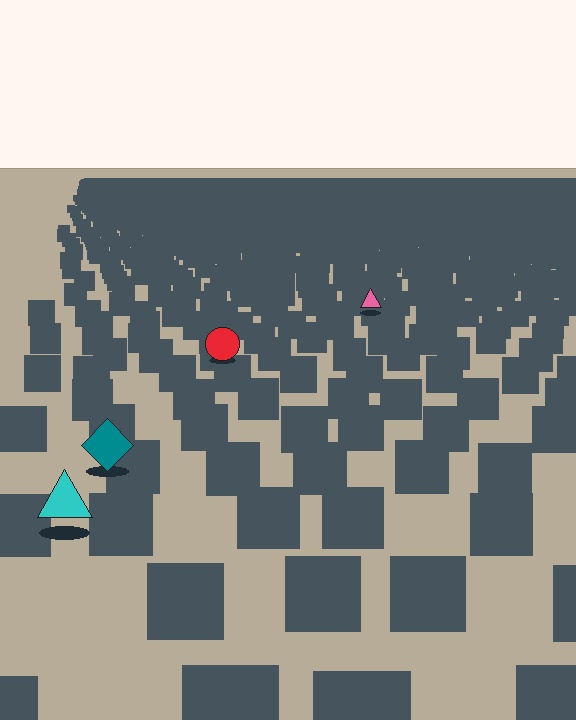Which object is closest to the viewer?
The cyan triangle is closest. The texture marks near it are larger and more spread out.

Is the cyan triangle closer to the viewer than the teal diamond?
Yes. The cyan triangle is closer — you can tell from the texture gradient: the ground texture is coarser near it.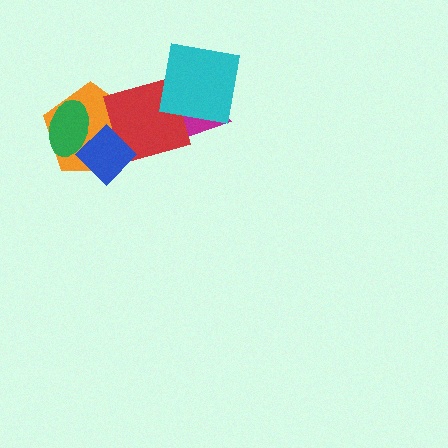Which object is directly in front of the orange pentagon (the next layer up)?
The green ellipse is directly in front of the orange pentagon.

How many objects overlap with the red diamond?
4 objects overlap with the red diamond.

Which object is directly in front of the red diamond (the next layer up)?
The blue diamond is directly in front of the red diamond.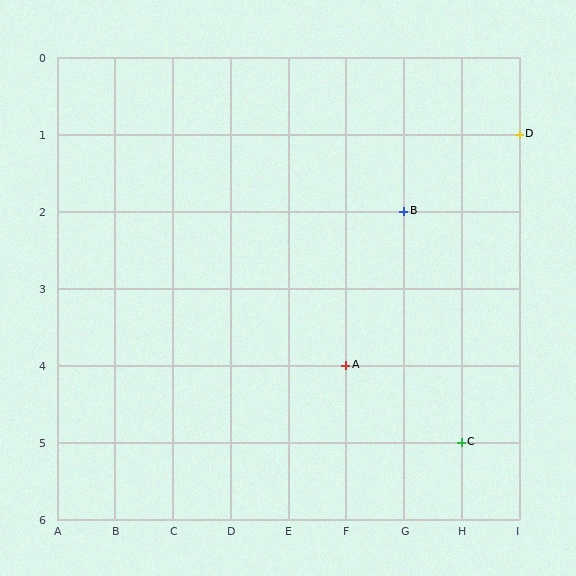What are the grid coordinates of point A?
Point A is at grid coordinates (F, 4).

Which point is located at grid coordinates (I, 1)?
Point D is at (I, 1).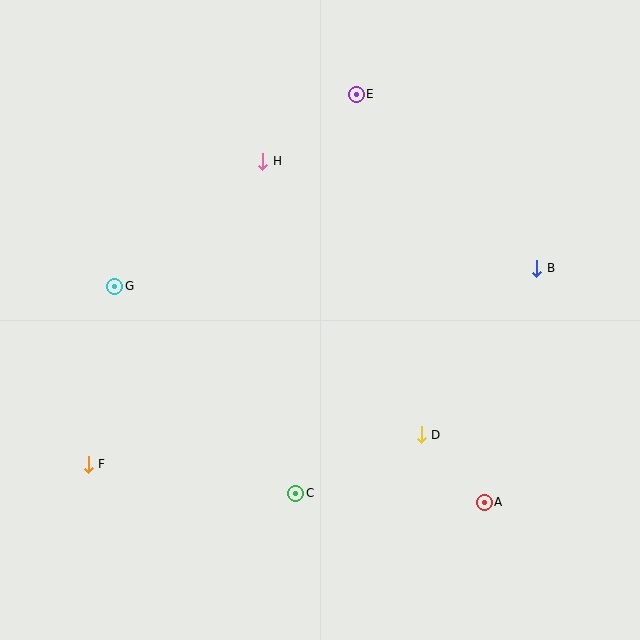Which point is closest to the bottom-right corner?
Point A is closest to the bottom-right corner.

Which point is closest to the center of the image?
Point D at (421, 435) is closest to the center.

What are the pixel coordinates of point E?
Point E is at (356, 94).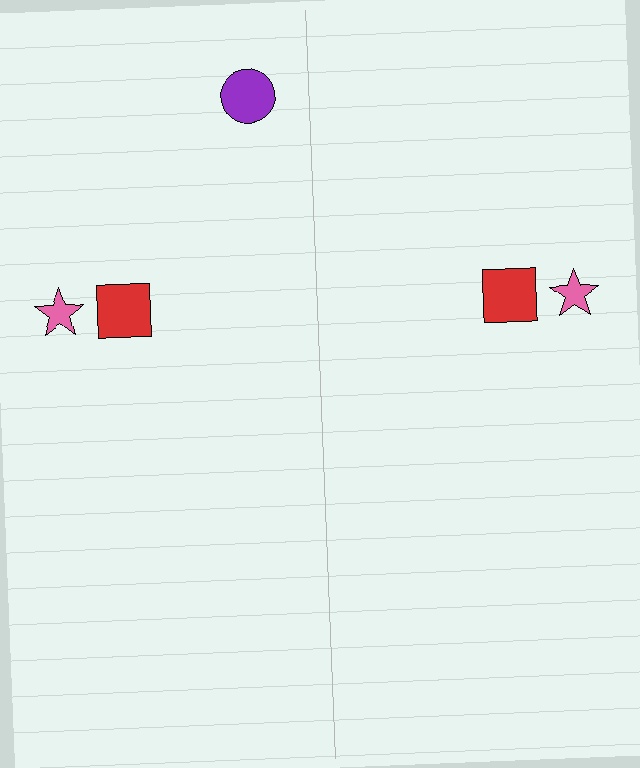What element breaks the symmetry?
A purple circle is missing from the right side.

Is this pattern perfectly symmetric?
No, the pattern is not perfectly symmetric. A purple circle is missing from the right side.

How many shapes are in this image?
There are 5 shapes in this image.